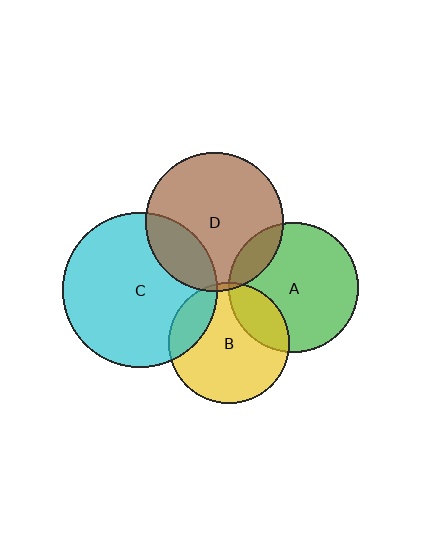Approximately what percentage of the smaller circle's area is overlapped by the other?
Approximately 5%.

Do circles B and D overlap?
Yes.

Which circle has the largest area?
Circle C (cyan).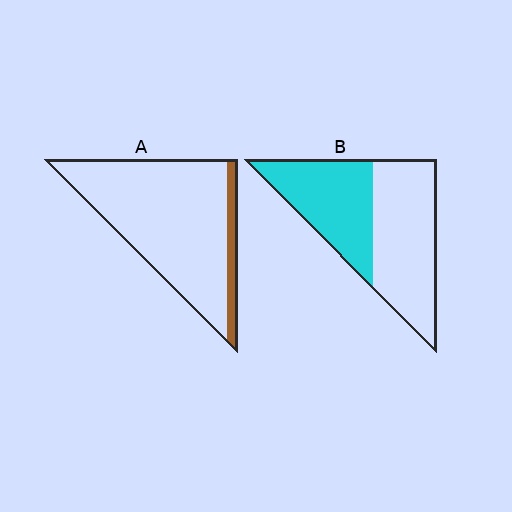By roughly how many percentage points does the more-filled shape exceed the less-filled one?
By roughly 35 percentage points (B over A).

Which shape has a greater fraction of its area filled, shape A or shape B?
Shape B.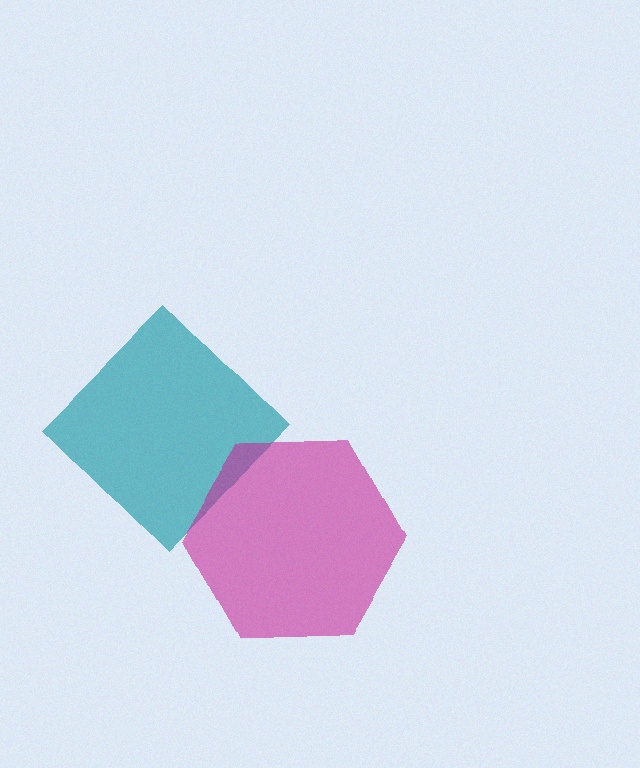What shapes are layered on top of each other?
The layered shapes are: a teal diamond, a magenta hexagon.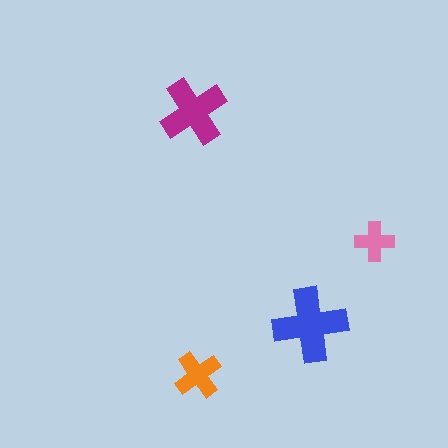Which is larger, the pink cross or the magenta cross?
The magenta one.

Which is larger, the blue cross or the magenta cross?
The blue one.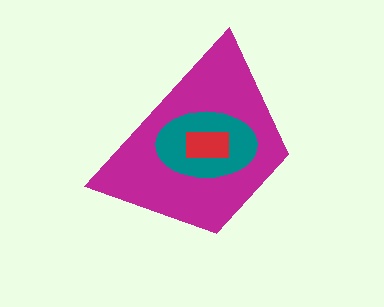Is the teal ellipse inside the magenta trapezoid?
Yes.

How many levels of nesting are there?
3.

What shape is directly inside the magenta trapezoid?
The teal ellipse.